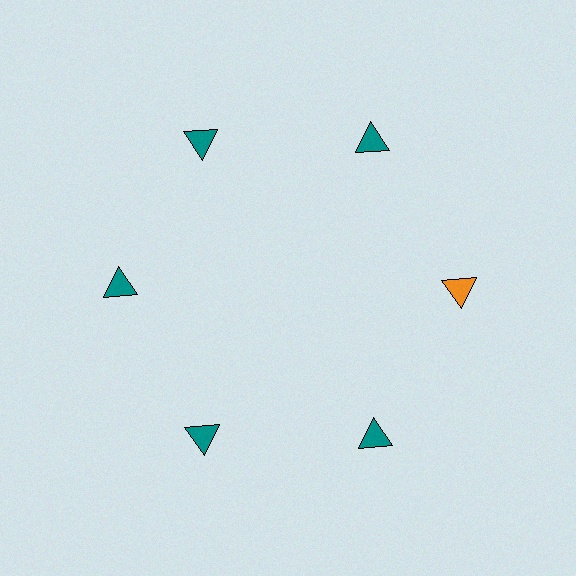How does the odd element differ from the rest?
It has a different color: orange instead of teal.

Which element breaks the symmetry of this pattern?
The orange triangle at roughly the 3 o'clock position breaks the symmetry. All other shapes are teal triangles.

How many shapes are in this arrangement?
There are 6 shapes arranged in a ring pattern.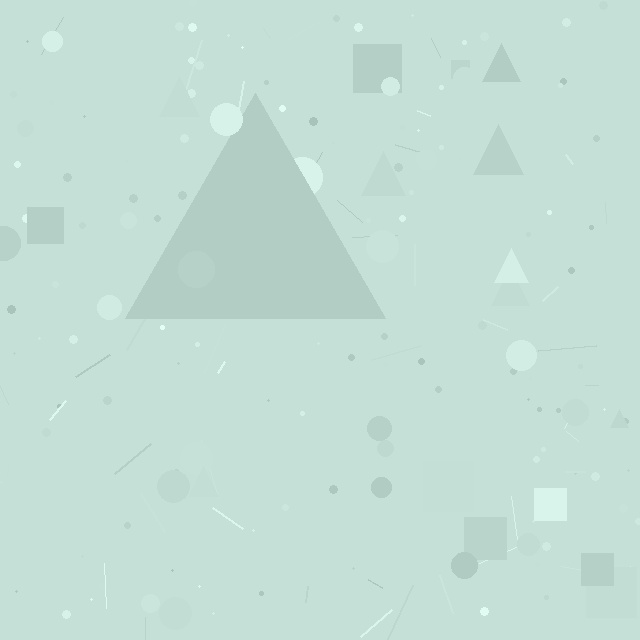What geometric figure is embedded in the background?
A triangle is embedded in the background.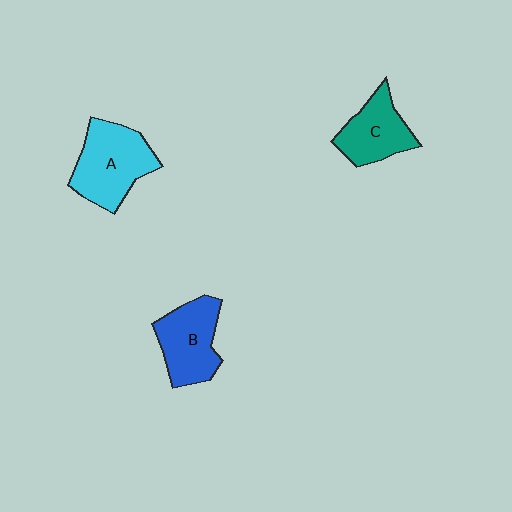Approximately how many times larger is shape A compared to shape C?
Approximately 1.4 times.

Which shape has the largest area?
Shape A (cyan).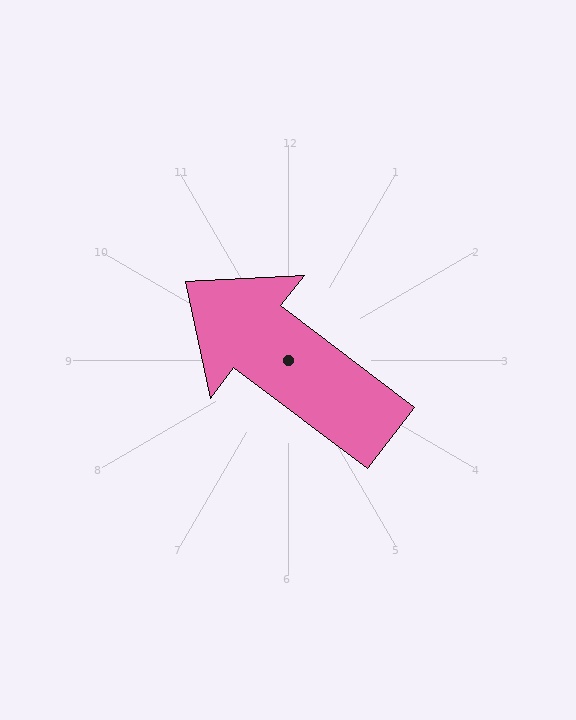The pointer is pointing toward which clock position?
Roughly 10 o'clock.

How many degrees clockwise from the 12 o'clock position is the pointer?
Approximately 307 degrees.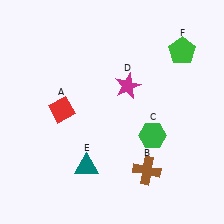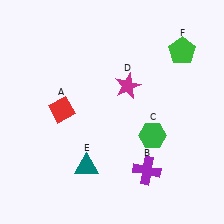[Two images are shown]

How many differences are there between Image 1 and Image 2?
There is 1 difference between the two images.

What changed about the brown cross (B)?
In Image 1, B is brown. In Image 2, it changed to purple.